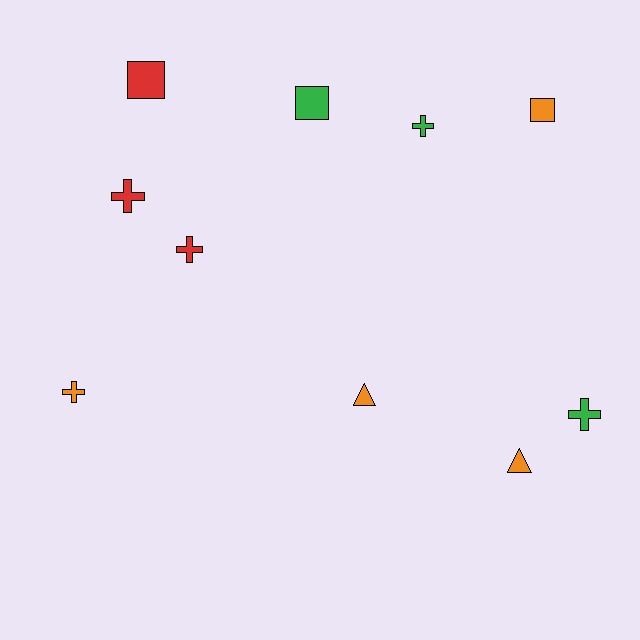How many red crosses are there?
There are 2 red crosses.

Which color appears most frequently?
Orange, with 4 objects.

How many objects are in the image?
There are 10 objects.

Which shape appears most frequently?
Cross, with 5 objects.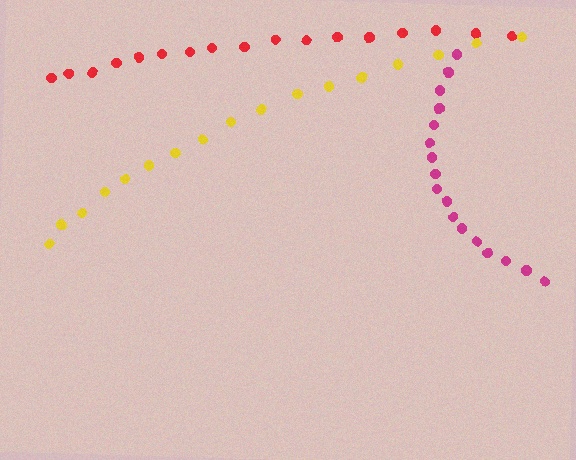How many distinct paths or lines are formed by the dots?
There are 3 distinct paths.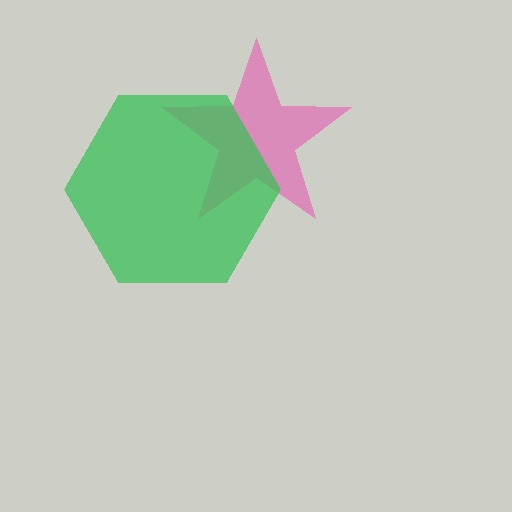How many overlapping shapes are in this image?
There are 2 overlapping shapes in the image.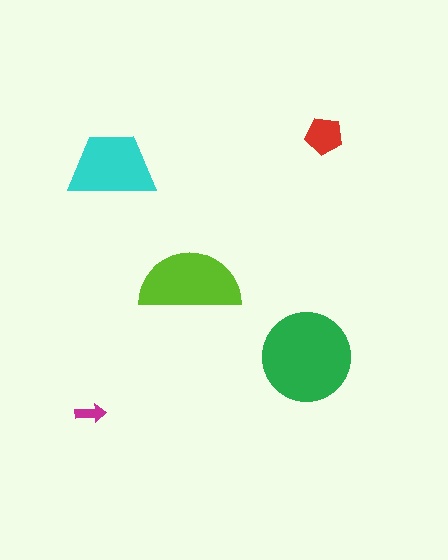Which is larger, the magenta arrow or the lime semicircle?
The lime semicircle.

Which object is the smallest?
The magenta arrow.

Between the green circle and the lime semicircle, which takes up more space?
The green circle.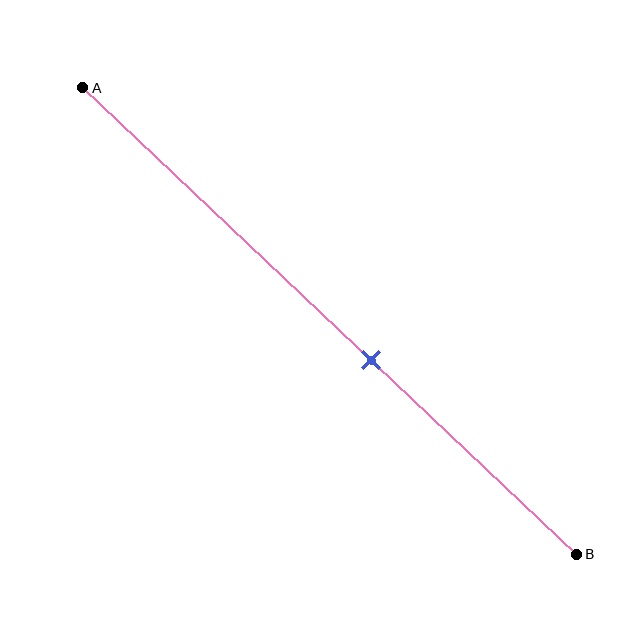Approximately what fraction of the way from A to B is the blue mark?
The blue mark is approximately 60% of the way from A to B.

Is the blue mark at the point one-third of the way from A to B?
No, the mark is at about 60% from A, not at the 33% one-third point.